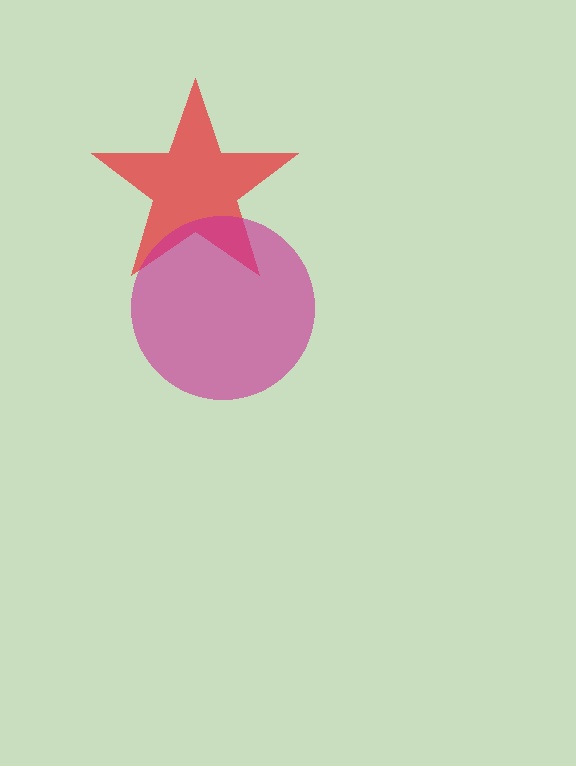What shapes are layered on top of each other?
The layered shapes are: a red star, a magenta circle.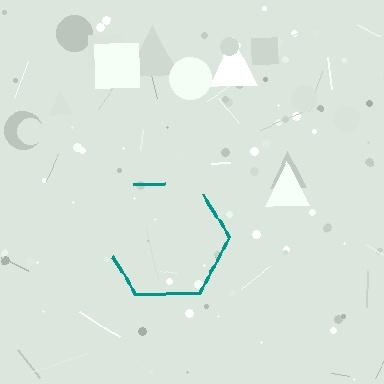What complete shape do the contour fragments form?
The contour fragments form a hexagon.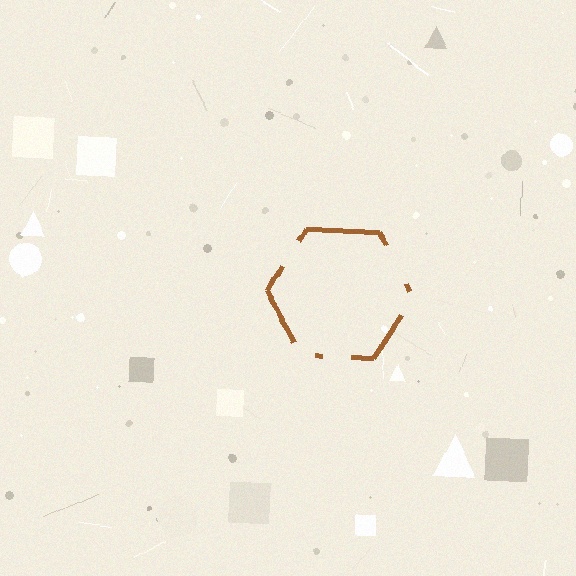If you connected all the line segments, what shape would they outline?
They would outline a hexagon.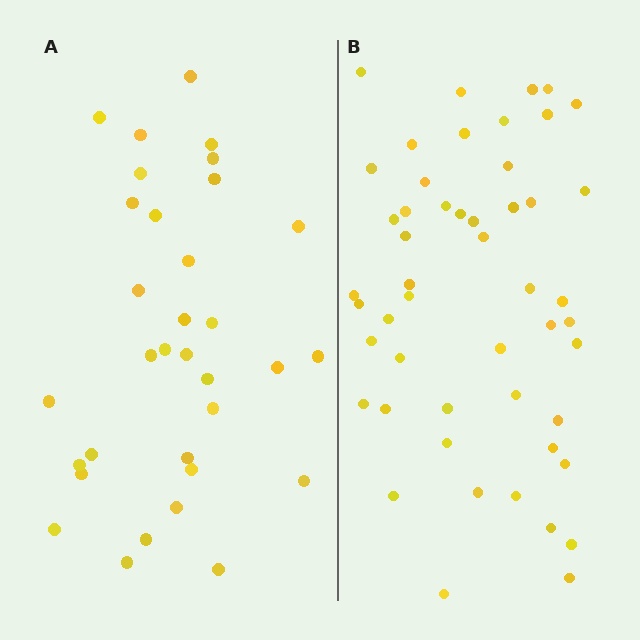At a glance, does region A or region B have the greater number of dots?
Region B (the right region) has more dots.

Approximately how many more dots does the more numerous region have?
Region B has approximately 15 more dots than region A.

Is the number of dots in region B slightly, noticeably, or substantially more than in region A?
Region B has substantially more. The ratio is roughly 1.5 to 1.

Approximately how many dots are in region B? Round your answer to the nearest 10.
About 50 dots.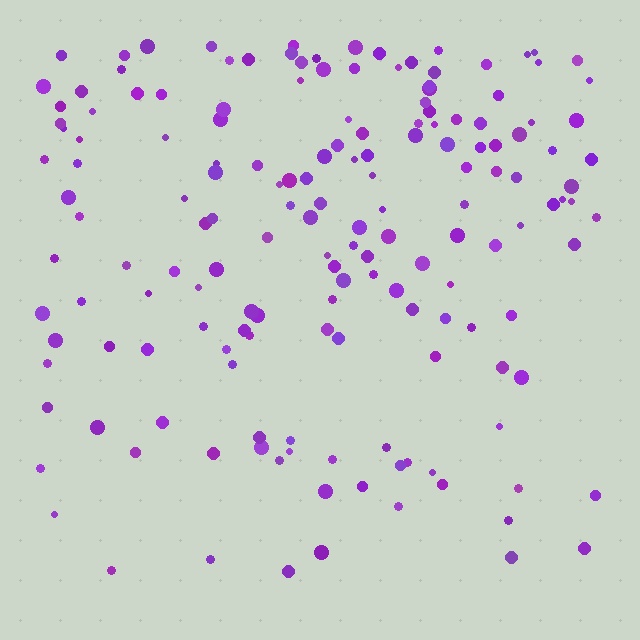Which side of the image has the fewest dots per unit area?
The bottom.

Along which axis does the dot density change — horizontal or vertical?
Vertical.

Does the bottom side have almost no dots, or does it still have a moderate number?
Still a moderate number, just noticeably fewer than the top.